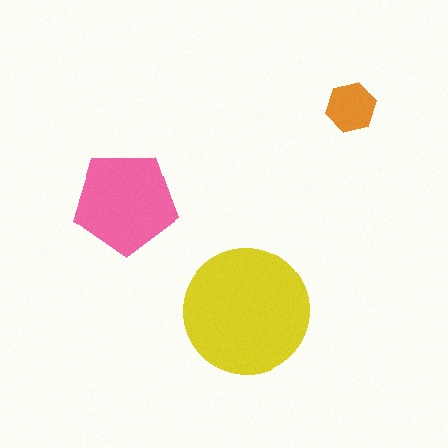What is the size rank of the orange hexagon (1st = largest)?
3rd.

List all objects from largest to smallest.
The yellow circle, the pink pentagon, the orange hexagon.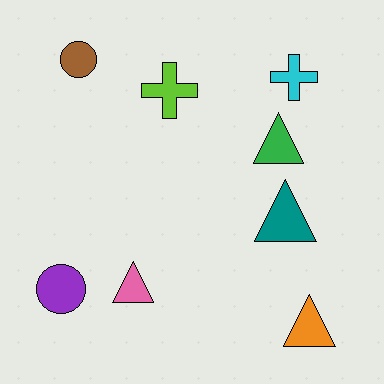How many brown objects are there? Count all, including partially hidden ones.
There is 1 brown object.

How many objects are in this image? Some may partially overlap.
There are 8 objects.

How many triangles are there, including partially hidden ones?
There are 4 triangles.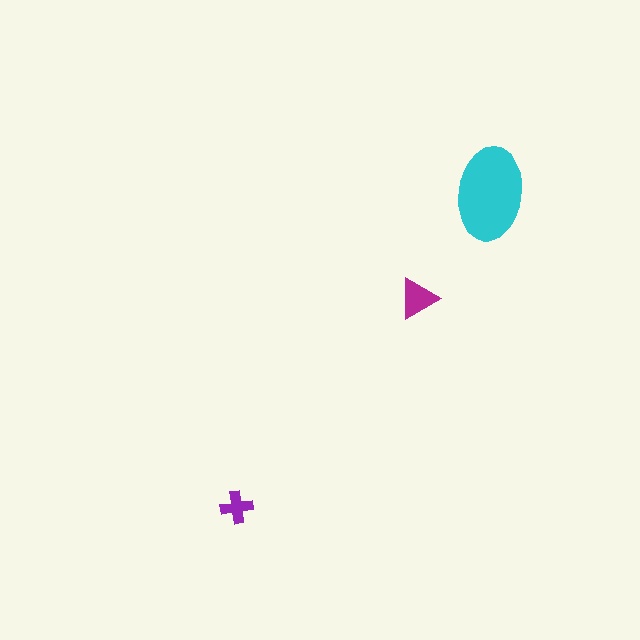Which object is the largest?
The cyan ellipse.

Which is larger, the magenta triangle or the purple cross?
The magenta triangle.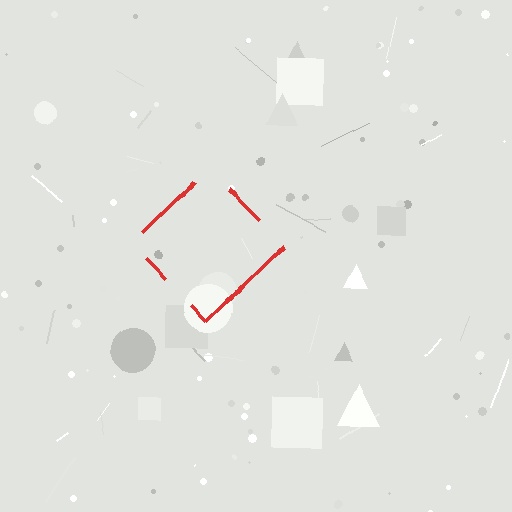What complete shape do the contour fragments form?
The contour fragments form a diamond.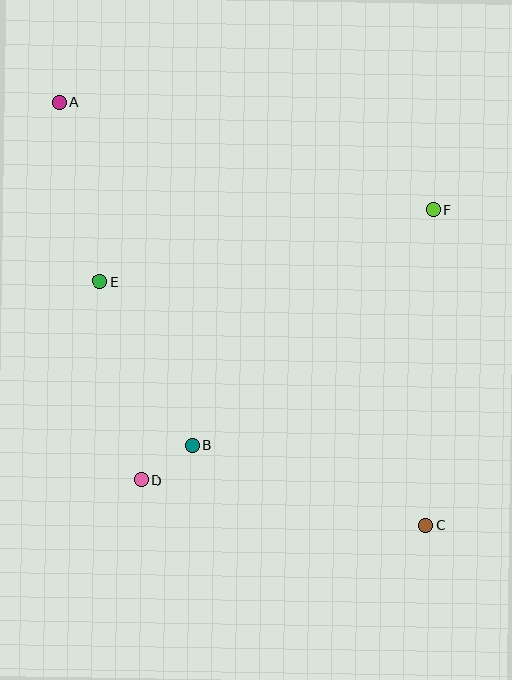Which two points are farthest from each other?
Points A and C are farthest from each other.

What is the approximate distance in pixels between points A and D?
The distance between A and D is approximately 387 pixels.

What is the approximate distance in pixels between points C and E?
The distance between C and E is approximately 407 pixels.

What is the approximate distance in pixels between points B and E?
The distance between B and E is approximately 189 pixels.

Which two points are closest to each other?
Points B and D are closest to each other.